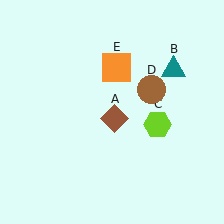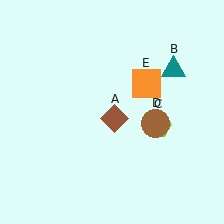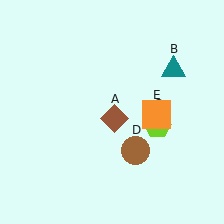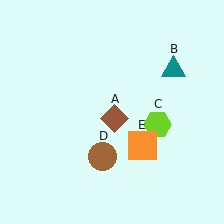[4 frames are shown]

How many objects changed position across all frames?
2 objects changed position: brown circle (object D), orange square (object E).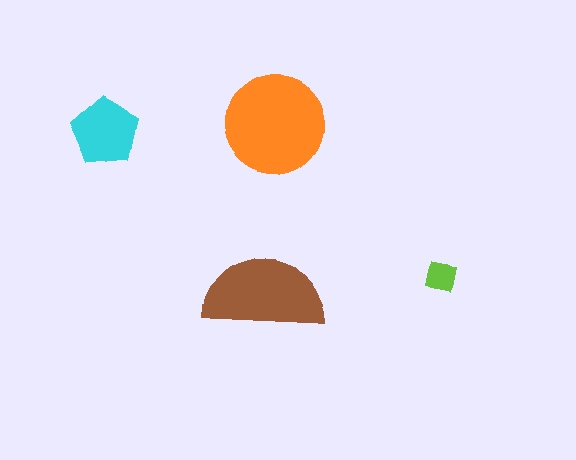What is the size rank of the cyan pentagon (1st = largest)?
3rd.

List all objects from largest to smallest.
The orange circle, the brown semicircle, the cyan pentagon, the lime square.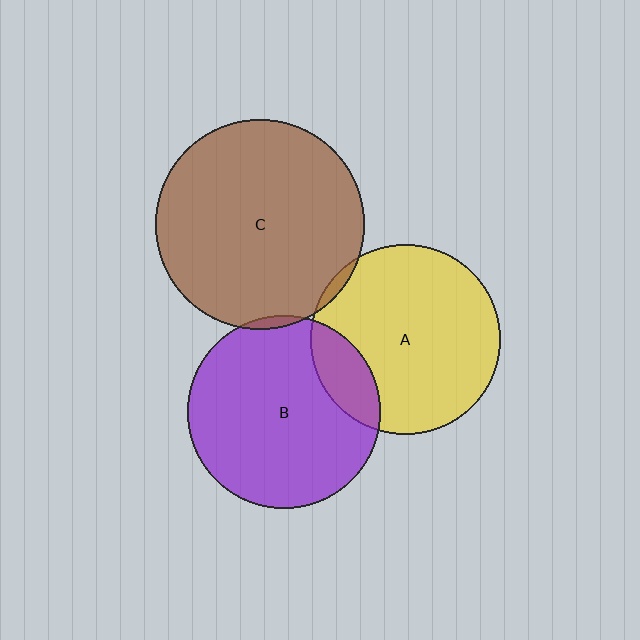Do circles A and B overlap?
Yes.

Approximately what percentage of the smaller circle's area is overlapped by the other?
Approximately 15%.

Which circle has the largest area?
Circle C (brown).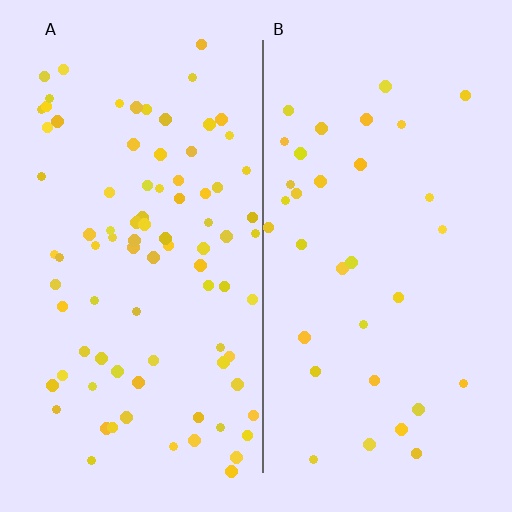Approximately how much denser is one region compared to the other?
Approximately 2.5× — region A over region B.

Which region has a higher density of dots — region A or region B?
A (the left).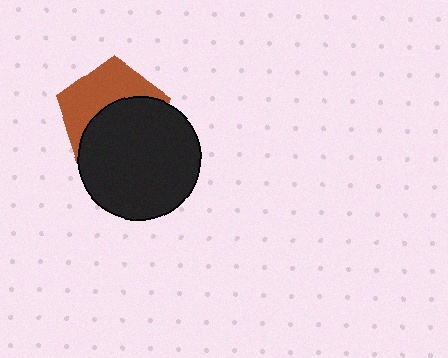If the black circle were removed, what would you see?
You would see the complete brown pentagon.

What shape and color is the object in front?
The object in front is a black circle.